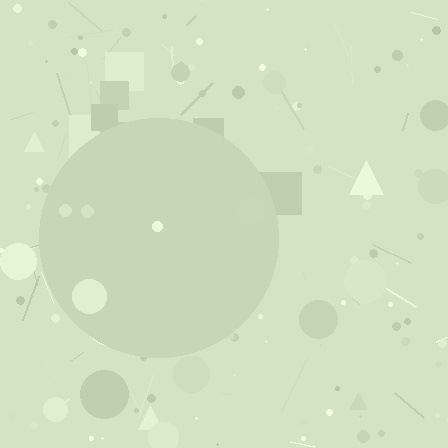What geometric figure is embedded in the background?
A circle is embedded in the background.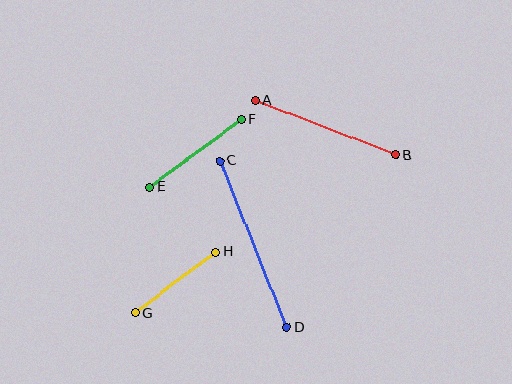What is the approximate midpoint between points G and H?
The midpoint is at approximately (175, 282) pixels.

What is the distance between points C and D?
The distance is approximately 179 pixels.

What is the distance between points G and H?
The distance is approximately 101 pixels.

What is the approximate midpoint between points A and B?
The midpoint is at approximately (325, 127) pixels.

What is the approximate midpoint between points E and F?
The midpoint is at approximately (195, 153) pixels.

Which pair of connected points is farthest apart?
Points C and D are farthest apart.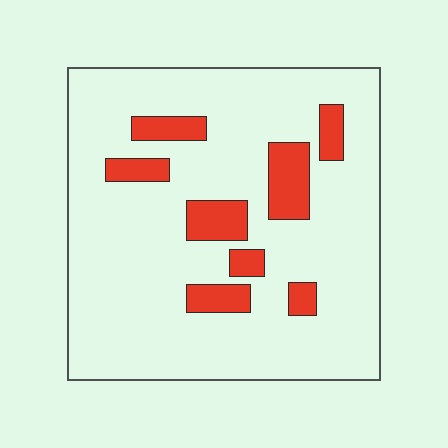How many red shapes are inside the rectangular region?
8.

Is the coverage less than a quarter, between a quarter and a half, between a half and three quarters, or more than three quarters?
Less than a quarter.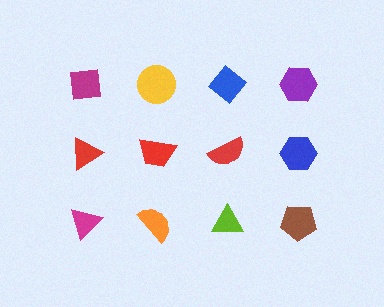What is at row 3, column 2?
An orange semicircle.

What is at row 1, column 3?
A blue diamond.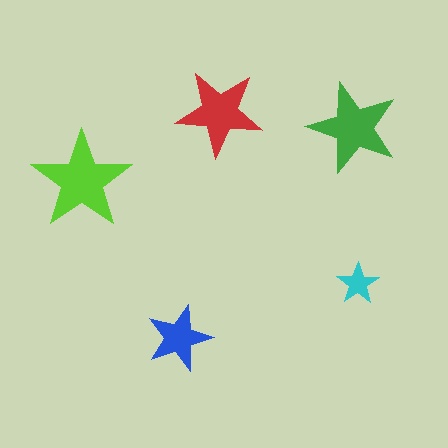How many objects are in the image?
There are 5 objects in the image.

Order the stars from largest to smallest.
the lime one, the green one, the red one, the blue one, the cyan one.